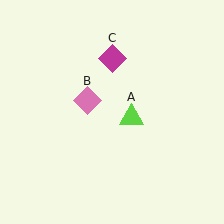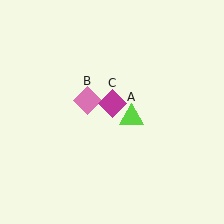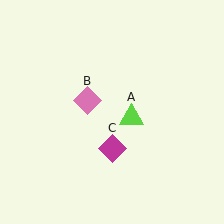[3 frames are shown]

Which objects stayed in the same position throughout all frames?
Lime triangle (object A) and pink diamond (object B) remained stationary.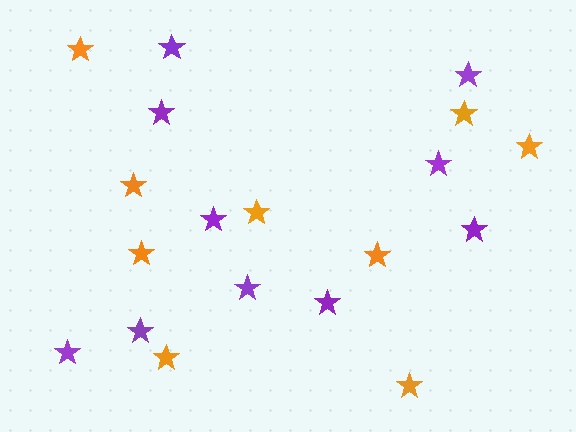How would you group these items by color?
There are 2 groups: one group of orange stars (9) and one group of purple stars (10).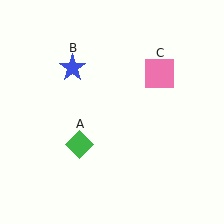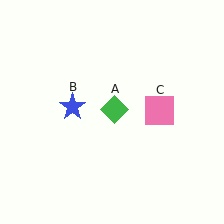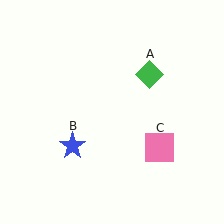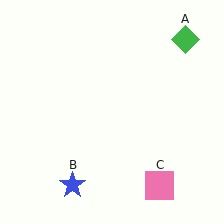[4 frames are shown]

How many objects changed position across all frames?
3 objects changed position: green diamond (object A), blue star (object B), pink square (object C).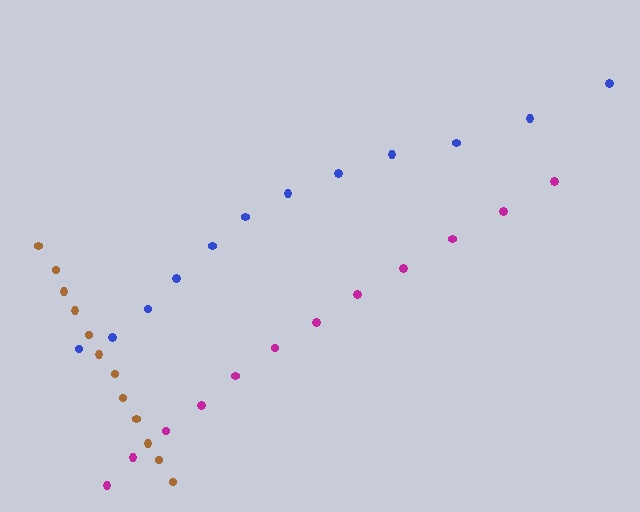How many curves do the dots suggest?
There are 3 distinct paths.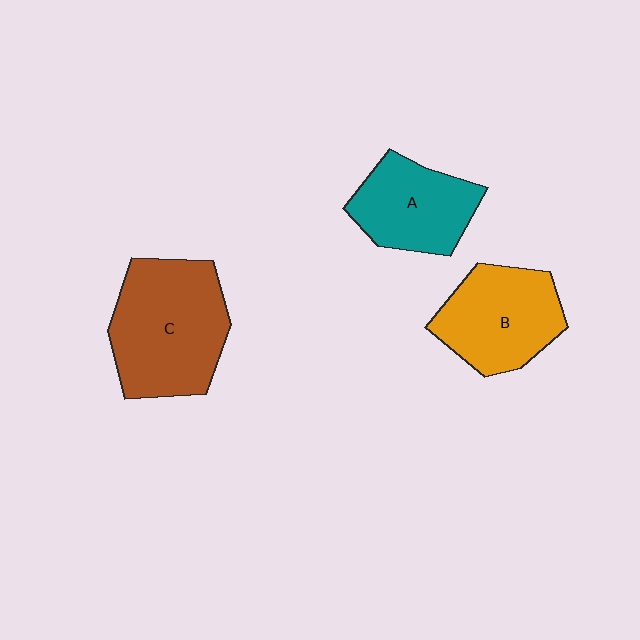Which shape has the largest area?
Shape C (brown).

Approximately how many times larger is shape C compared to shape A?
Approximately 1.5 times.